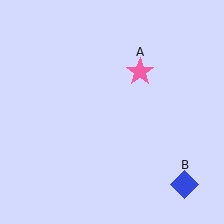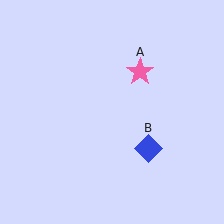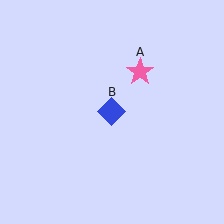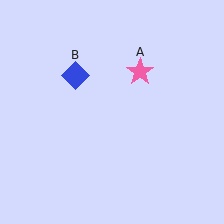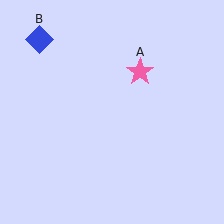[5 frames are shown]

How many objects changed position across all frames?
1 object changed position: blue diamond (object B).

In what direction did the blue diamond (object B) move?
The blue diamond (object B) moved up and to the left.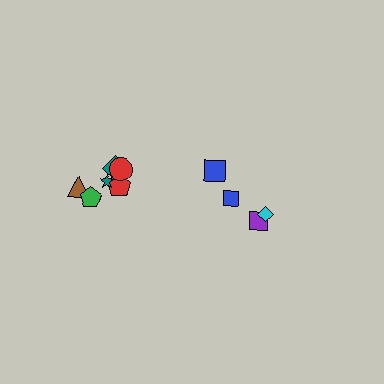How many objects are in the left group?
There are 6 objects.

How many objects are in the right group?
There are 4 objects.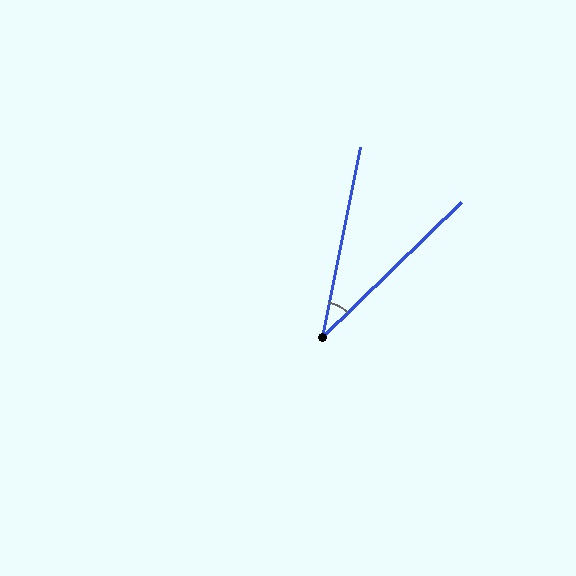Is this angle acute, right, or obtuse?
It is acute.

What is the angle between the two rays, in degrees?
Approximately 34 degrees.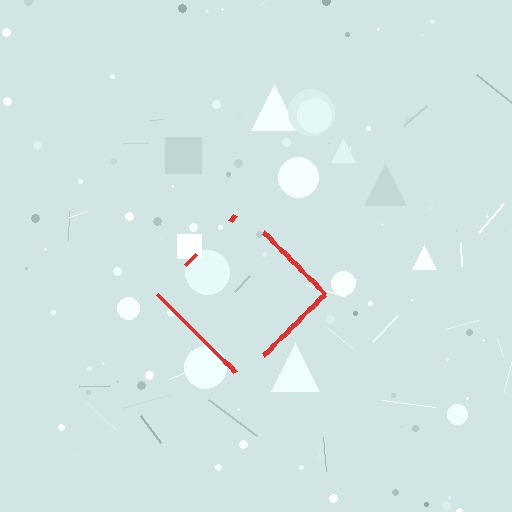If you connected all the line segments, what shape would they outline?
They would outline a diamond.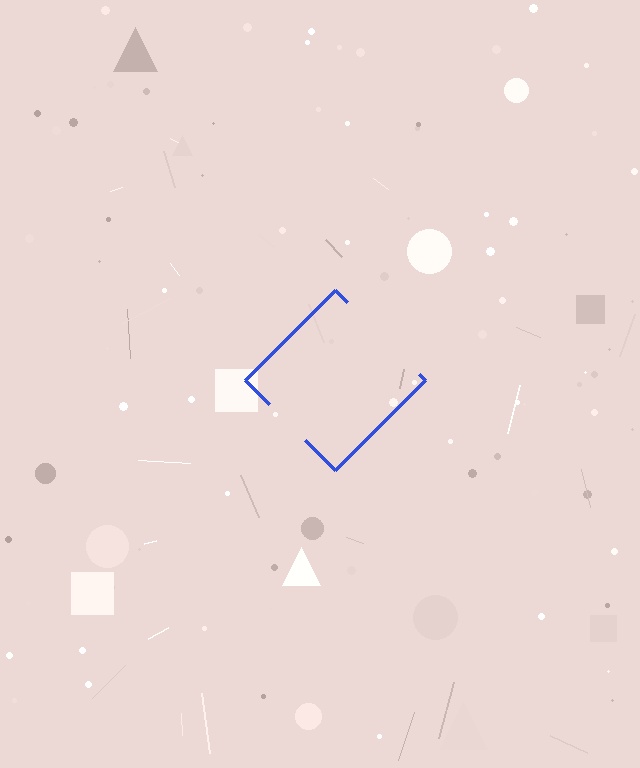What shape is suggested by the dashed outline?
The dashed outline suggests a diamond.